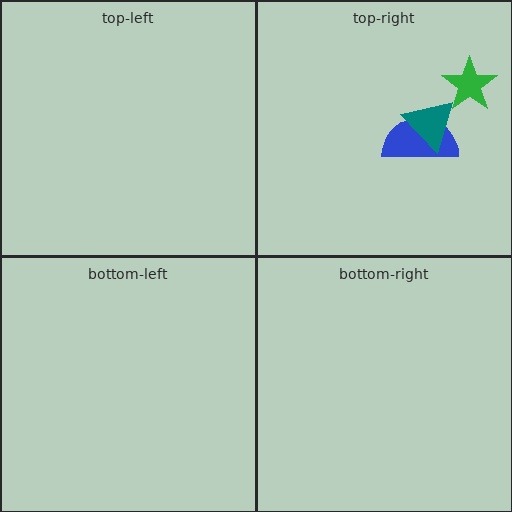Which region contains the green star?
The top-right region.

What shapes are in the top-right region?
The green star, the blue semicircle, the teal triangle.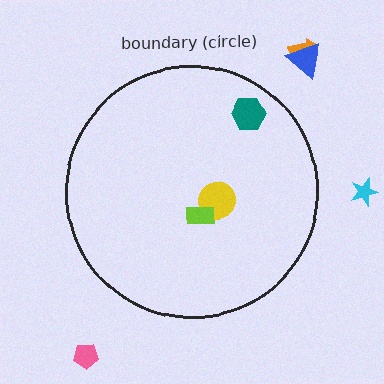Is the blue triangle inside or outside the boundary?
Outside.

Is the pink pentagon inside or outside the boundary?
Outside.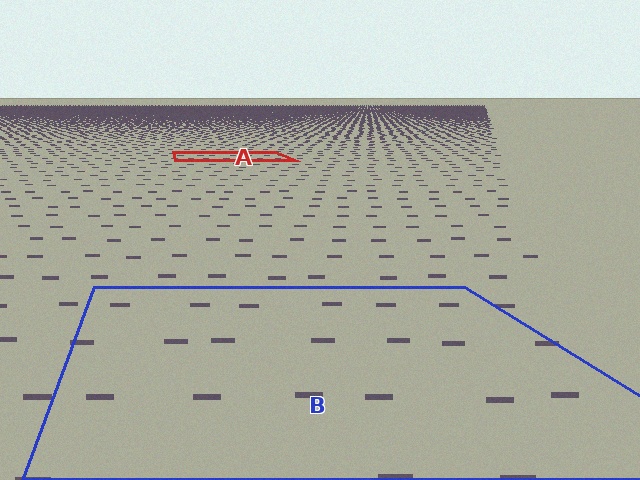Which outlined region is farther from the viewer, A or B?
Region A is farther from the viewer — the texture elements inside it appear smaller and more densely packed.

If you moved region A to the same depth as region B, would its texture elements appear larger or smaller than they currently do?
They would appear larger. At a closer depth, the same texture elements are projected at a bigger on-screen size.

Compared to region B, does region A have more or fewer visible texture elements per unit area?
Region A has more texture elements per unit area — they are packed more densely because it is farther away.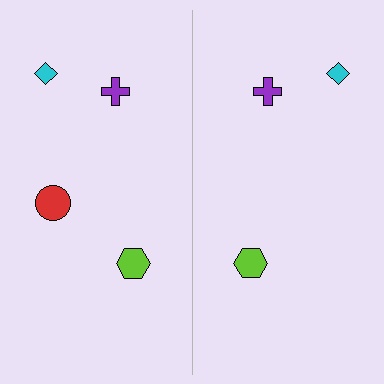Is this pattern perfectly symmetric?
No, the pattern is not perfectly symmetric. A red circle is missing from the right side.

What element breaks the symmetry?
A red circle is missing from the right side.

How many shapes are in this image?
There are 7 shapes in this image.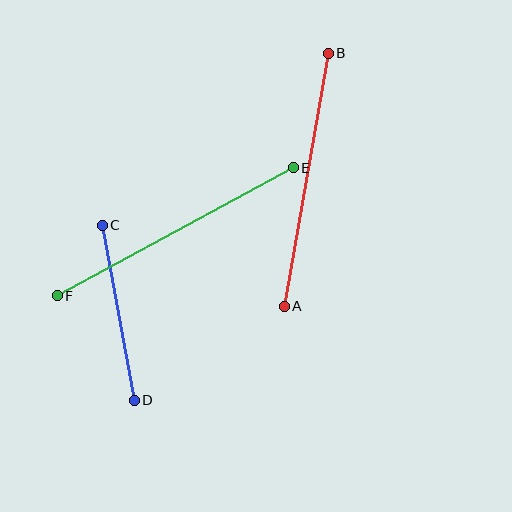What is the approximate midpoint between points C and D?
The midpoint is at approximately (118, 313) pixels.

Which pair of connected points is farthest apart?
Points E and F are farthest apart.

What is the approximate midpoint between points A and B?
The midpoint is at approximately (306, 180) pixels.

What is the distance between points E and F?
The distance is approximately 268 pixels.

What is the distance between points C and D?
The distance is approximately 178 pixels.